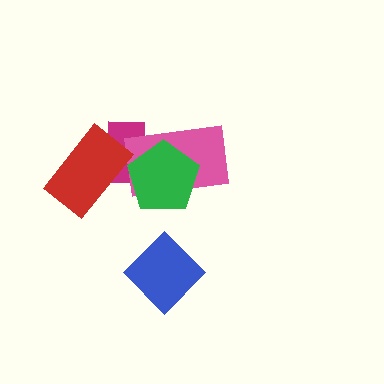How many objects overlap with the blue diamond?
0 objects overlap with the blue diamond.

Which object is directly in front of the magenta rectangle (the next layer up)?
The pink rectangle is directly in front of the magenta rectangle.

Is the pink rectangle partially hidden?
Yes, it is partially covered by another shape.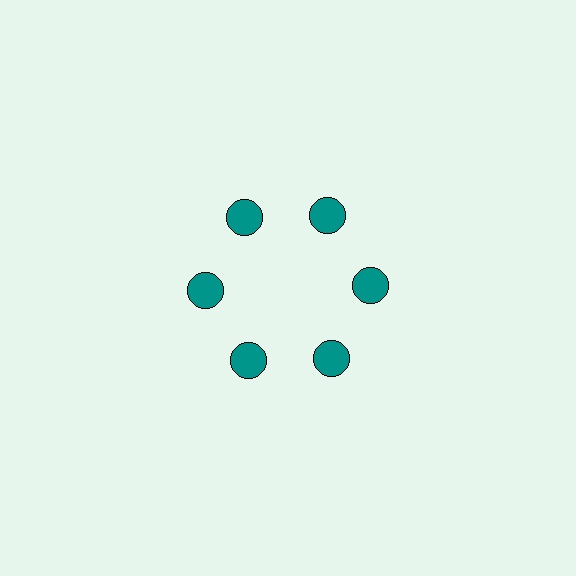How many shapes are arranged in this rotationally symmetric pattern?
There are 6 shapes, arranged in 6 groups of 1.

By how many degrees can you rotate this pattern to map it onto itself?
The pattern maps onto itself every 60 degrees of rotation.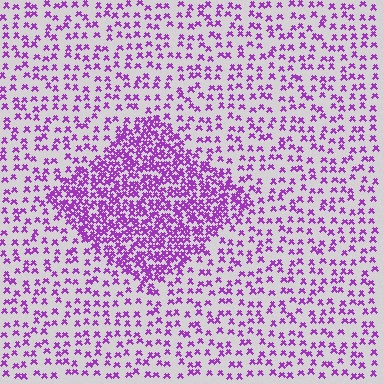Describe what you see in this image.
The image contains small purple elements arranged at two different densities. A diamond-shaped region is visible where the elements are more densely packed than the surrounding area.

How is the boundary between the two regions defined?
The boundary is defined by a change in element density (approximately 2.6x ratio). All elements are the same color, size, and shape.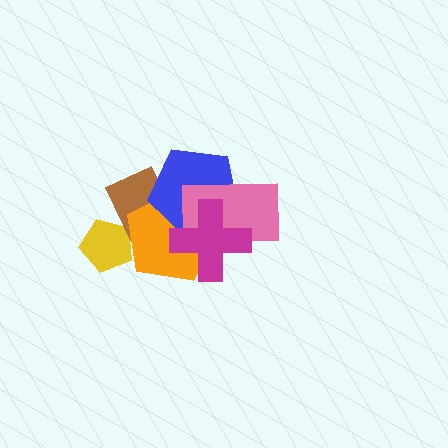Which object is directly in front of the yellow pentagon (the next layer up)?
The brown rectangle is directly in front of the yellow pentagon.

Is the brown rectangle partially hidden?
Yes, it is partially covered by another shape.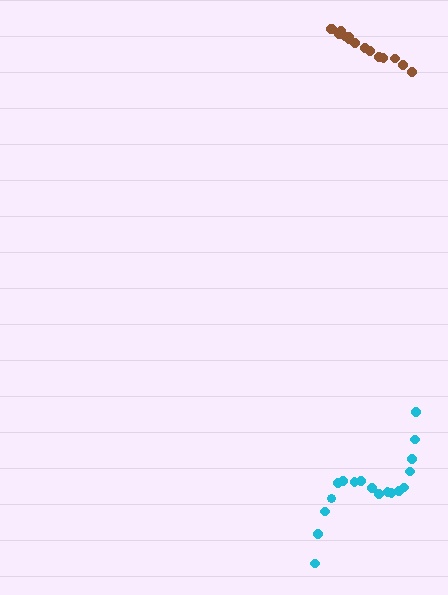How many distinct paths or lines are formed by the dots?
There are 2 distinct paths.